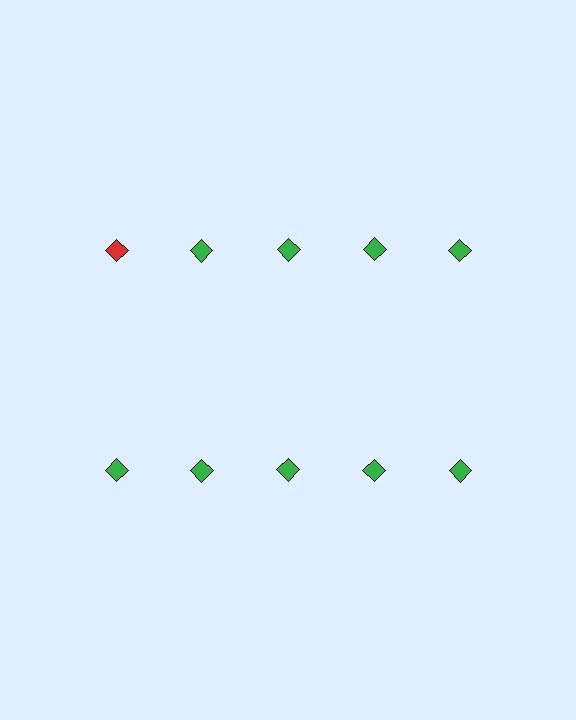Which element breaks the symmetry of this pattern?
The red diamond in the top row, leftmost column breaks the symmetry. All other shapes are green diamonds.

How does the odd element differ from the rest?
It has a different color: red instead of green.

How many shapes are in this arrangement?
There are 10 shapes arranged in a grid pattern.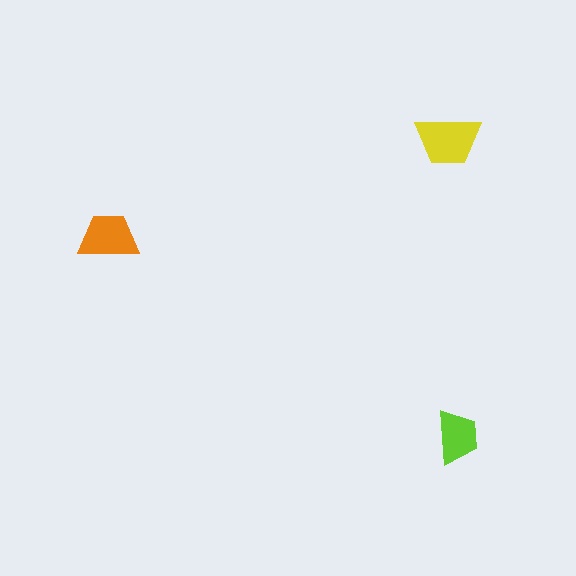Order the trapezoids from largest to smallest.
the yellow one, the orange one, the lime one.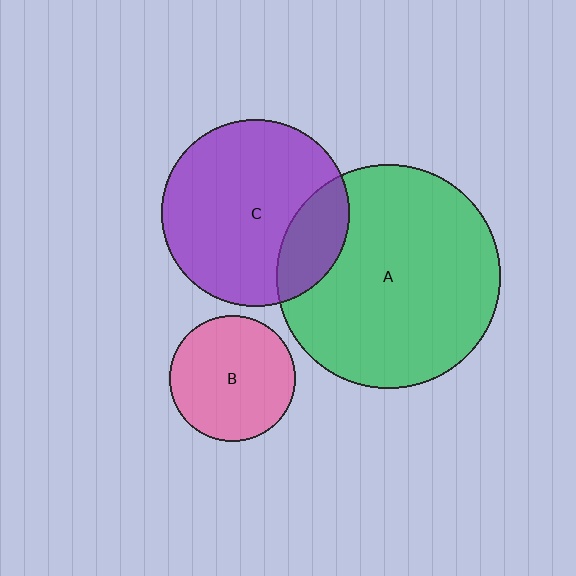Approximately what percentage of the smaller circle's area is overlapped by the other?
Approximately 20%.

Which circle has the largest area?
Circle A (green).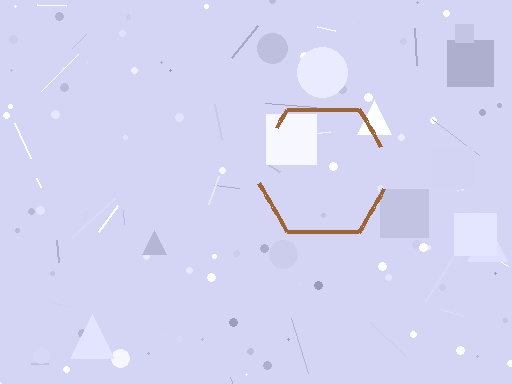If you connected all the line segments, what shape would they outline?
They would outline a hexagon.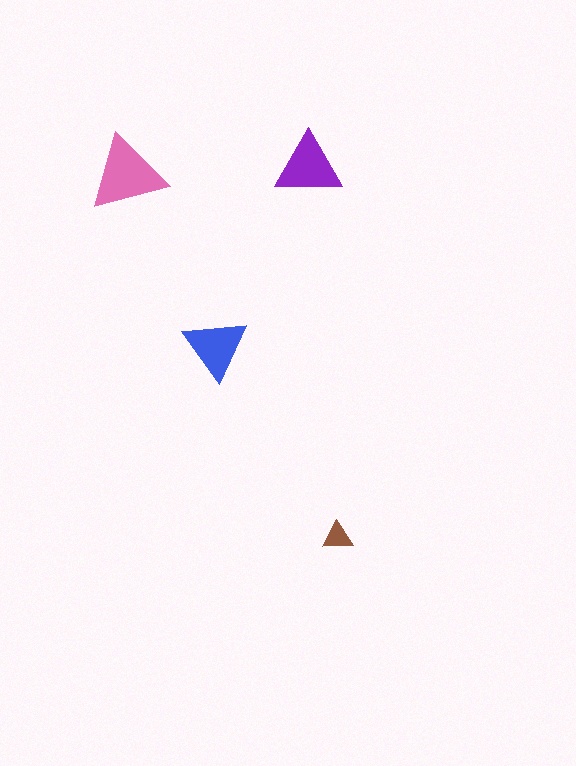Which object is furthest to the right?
The brown triangle is rightmost.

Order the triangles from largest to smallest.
the pink one, the purple one, the blue one, the brown one.